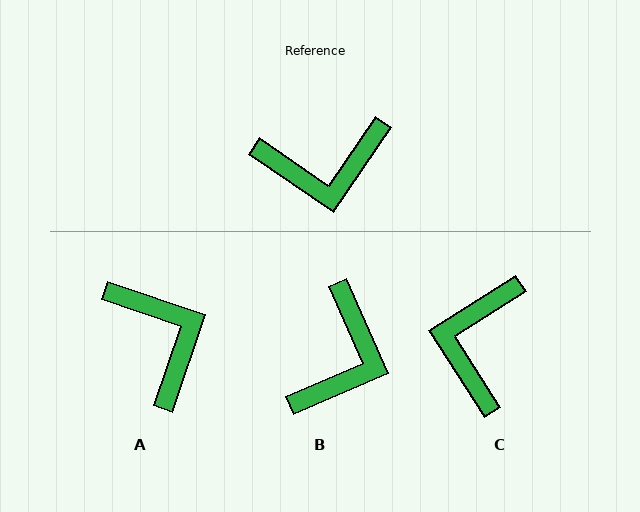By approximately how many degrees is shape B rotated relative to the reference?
Approximately 58 degrees counter-clockwise.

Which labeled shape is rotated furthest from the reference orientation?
C, about 113 degrees away.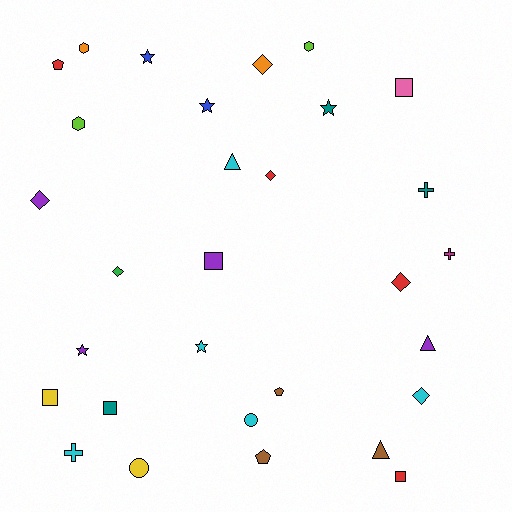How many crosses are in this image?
There are 3 crosses.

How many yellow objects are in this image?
There are 2 yellow objects.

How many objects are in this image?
There are 30 objects.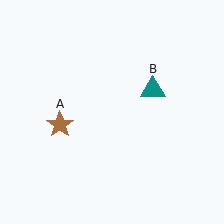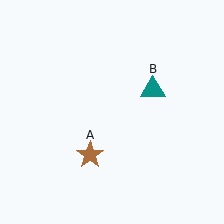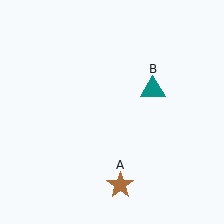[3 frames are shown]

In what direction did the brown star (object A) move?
The brown star (object A) moved down and to the right.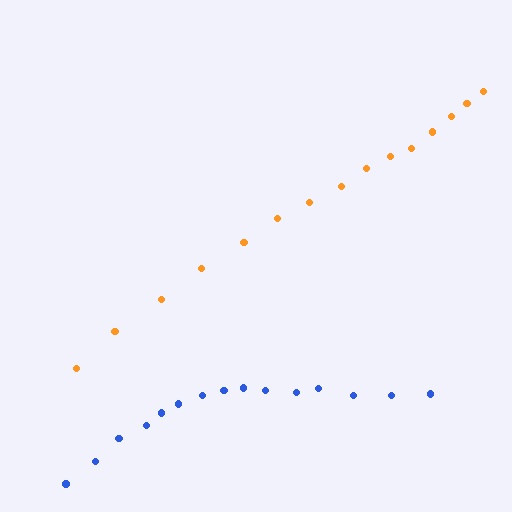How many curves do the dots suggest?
There are 2 distinct paths.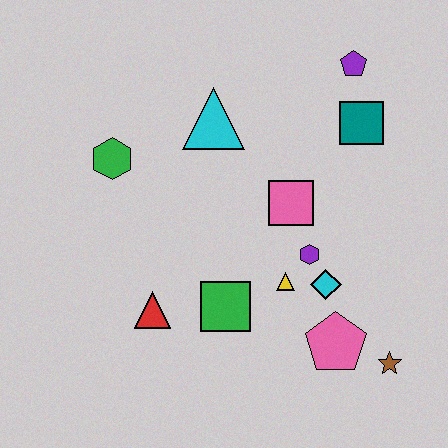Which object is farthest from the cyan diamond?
The green hexagon is farthest from the cyan diamond.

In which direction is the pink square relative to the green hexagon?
The pink square is to the right of the green hexagon.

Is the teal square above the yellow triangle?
Yes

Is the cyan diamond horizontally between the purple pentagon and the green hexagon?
Yes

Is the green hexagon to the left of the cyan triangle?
Yes